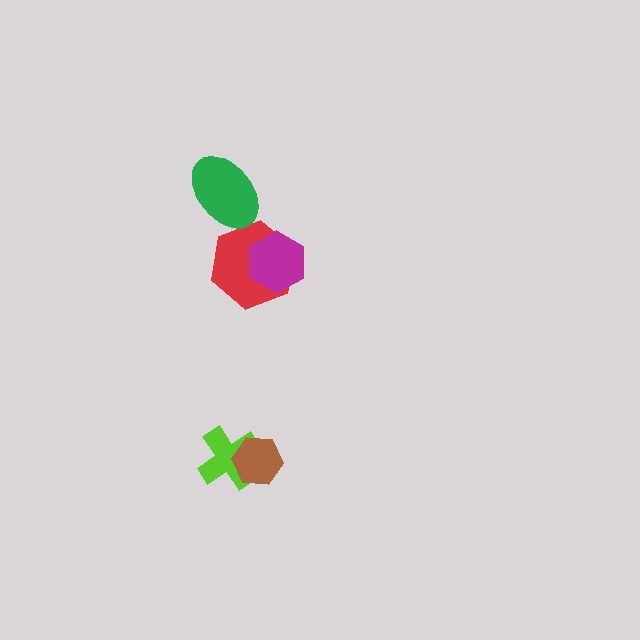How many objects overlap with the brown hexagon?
1 object overlaps with the brown hexagon.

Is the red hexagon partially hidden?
Yes, it is partially covered by another shape.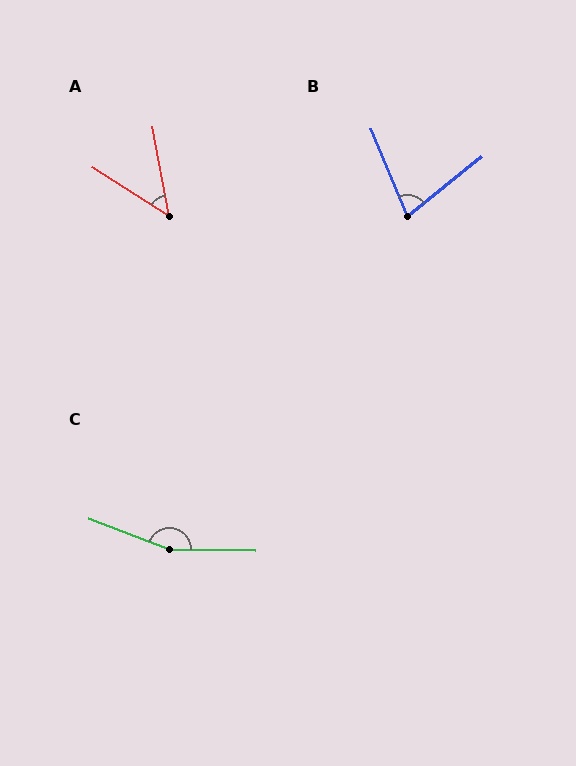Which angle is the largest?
C, at approximately 159 degrees.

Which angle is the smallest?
A, at approximately 47 degrees.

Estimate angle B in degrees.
Approximately 74 degrees.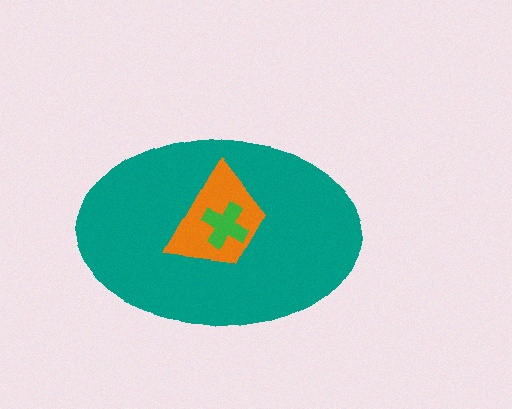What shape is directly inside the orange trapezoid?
The green cross.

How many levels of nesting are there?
3.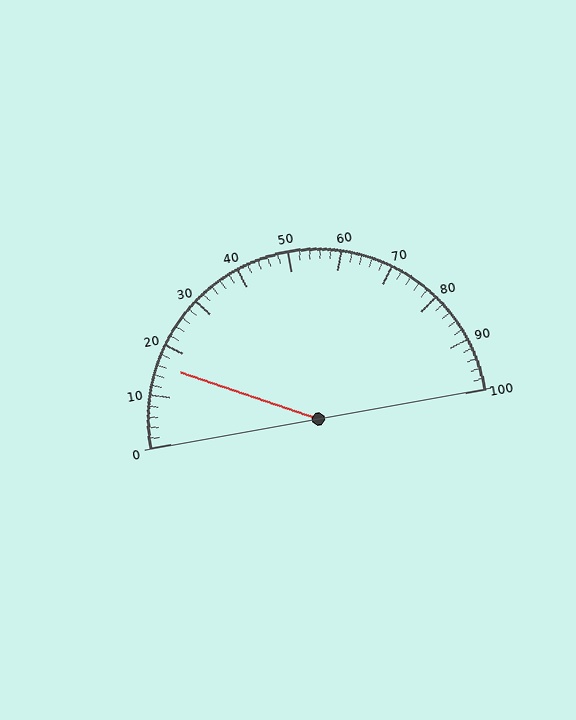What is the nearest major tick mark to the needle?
The nearest major tick mark is 20.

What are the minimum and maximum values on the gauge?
The gauge ranges from 0 to 100.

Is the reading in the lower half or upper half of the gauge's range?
The reading is in the lower half of the range (0 to 100).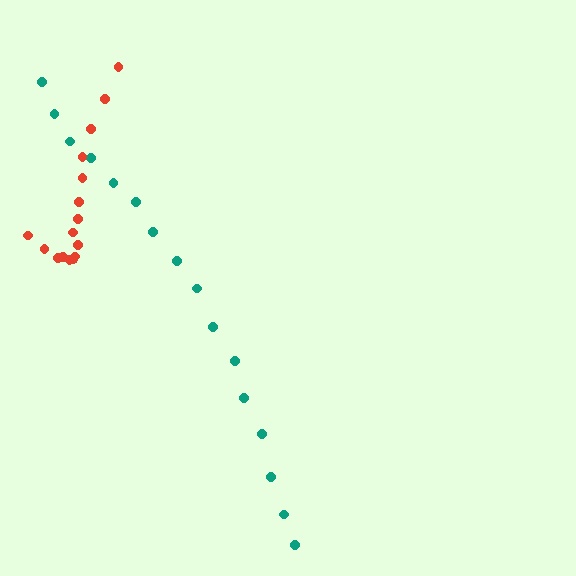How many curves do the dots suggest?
There are 2 distinct paths.